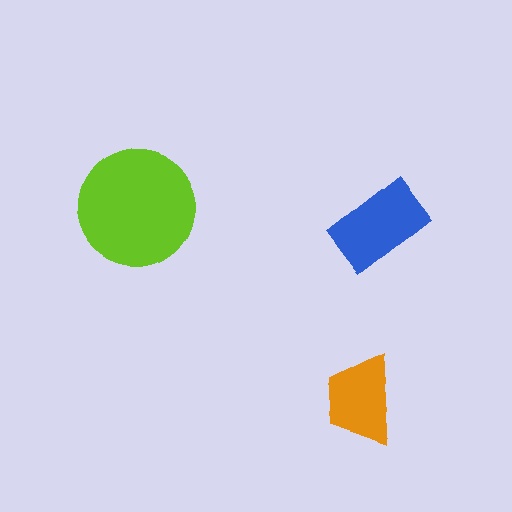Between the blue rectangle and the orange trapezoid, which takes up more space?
The blue rectangle.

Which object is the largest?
The lime circle.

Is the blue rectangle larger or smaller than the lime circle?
Smaller.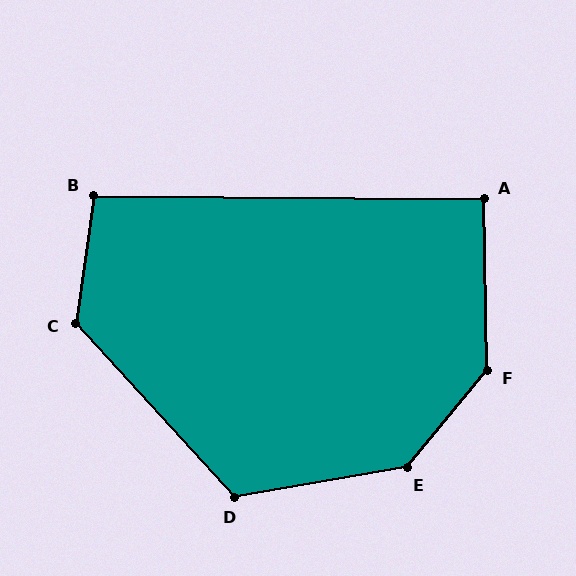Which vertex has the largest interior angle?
F, at approximately 139 degrees.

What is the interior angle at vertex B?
Approximately 98 degrees (obtuse).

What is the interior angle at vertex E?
Approximately 139 degrees (obtuse).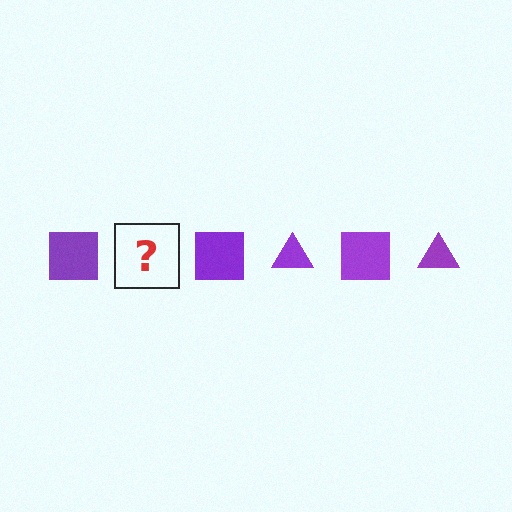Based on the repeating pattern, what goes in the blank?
The blank should be a purple triangle.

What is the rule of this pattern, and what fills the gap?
The rule is that the pattern cycles through square, triangle shapes in purple. The gap should be filled with a purple triangle.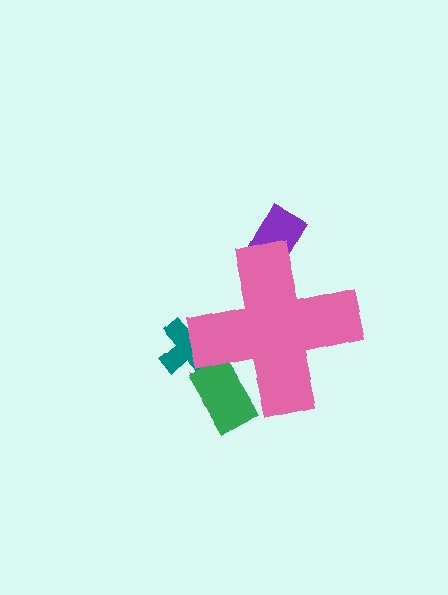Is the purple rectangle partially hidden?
Yes, the purple rectangle is partially hidden behind the pink cross.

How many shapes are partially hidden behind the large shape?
4 shapes are partially hidden.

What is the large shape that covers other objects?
A pink cross.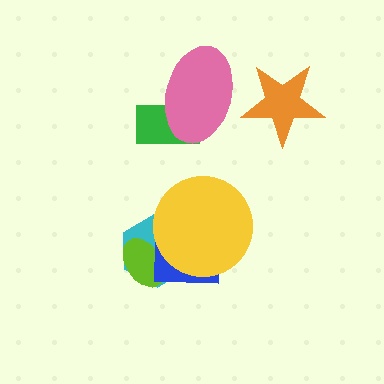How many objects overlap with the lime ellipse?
2 objects overlap with the lime ellipse.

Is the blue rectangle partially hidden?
Yes, it is partially covered by another shape.